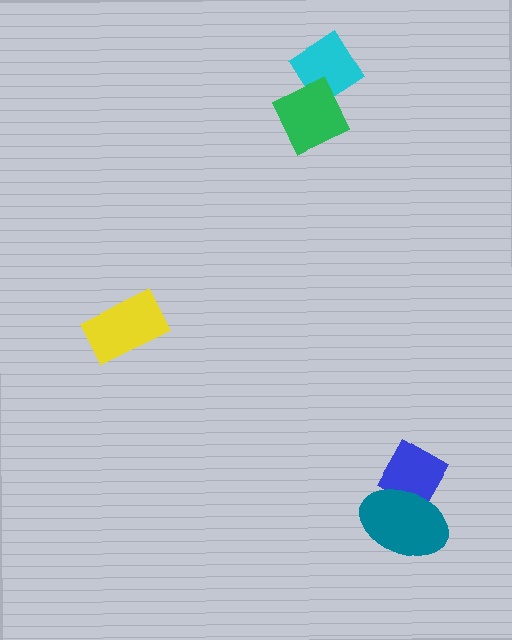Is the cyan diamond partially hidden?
Yes, it is partially covered by another shape.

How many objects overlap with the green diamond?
1 object overlaps with the green diamond.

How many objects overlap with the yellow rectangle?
0 objects overlap with the yellow rectangle.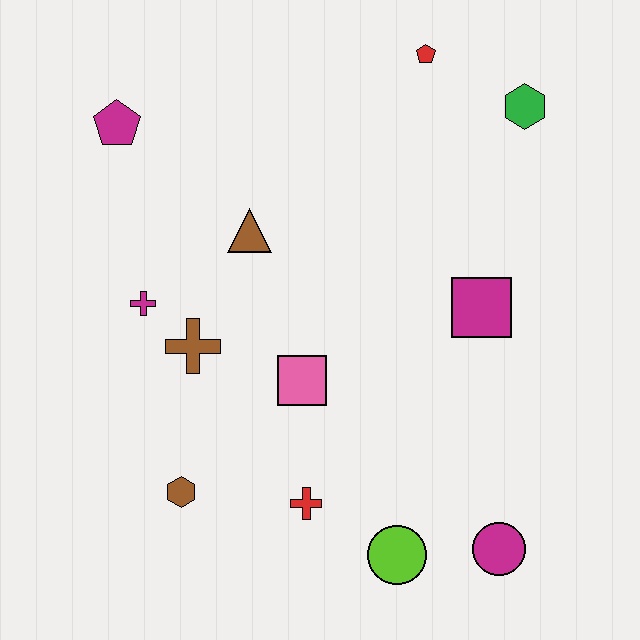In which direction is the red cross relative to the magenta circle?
The red cross is to the left of the magenta circle.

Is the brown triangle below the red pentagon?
Yes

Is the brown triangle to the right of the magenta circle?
No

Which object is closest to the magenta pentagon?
The brown triangle is closest to the magenta pentagon.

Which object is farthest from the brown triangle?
The magenta circle is farthest from the brown triangle.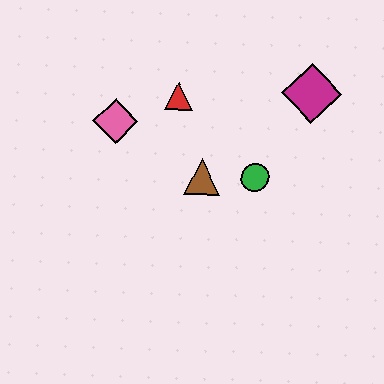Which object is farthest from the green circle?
The pink diamond is farthest from the green circle.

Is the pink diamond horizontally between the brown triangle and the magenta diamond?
No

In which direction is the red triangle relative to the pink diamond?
The red triangle is to the right of the pink diamond.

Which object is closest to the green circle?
The brown triangle is closest to the green circle.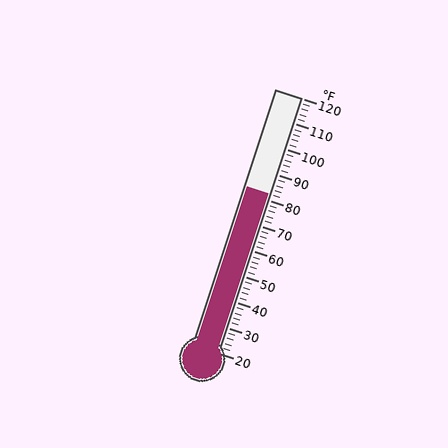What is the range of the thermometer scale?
The thermometer scale ranges from 20°F to 120°F.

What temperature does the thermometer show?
The thermometer shows approximately 82°F.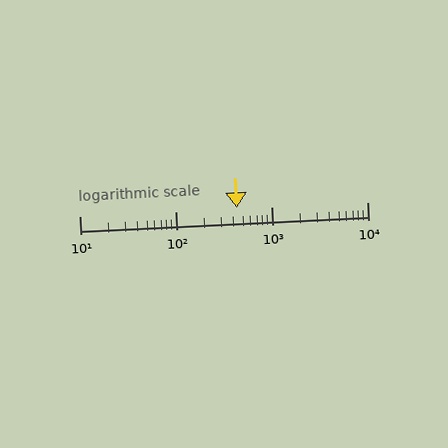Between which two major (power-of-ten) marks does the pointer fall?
The pointer is between 100 and 1000.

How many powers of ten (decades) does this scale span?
The scale spans 3 decades, from 10 to 10000.